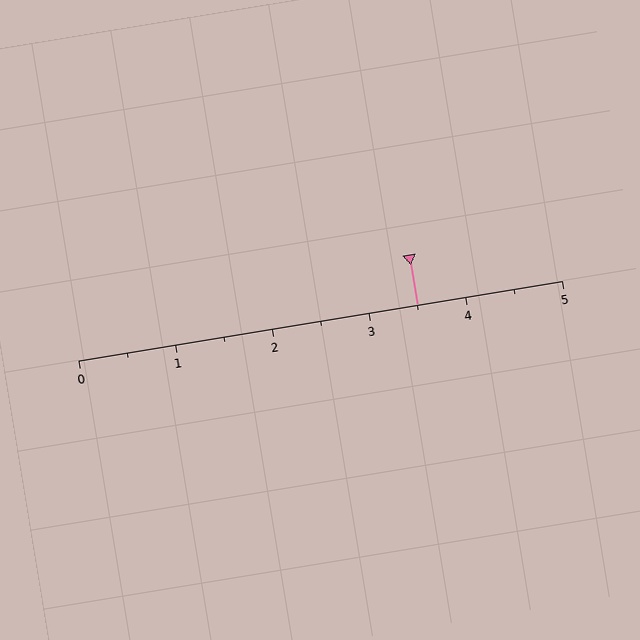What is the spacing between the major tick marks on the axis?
The major ticks are spaced 1 apart.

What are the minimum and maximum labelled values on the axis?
The axis runs from 0 to 5.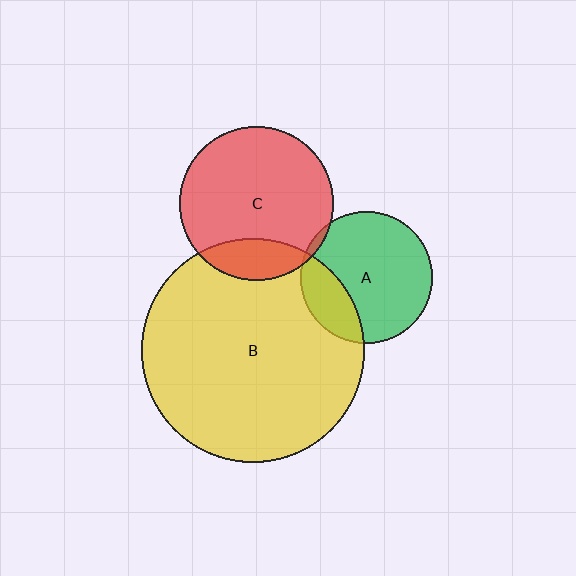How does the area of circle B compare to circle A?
Approximately 2.9 times.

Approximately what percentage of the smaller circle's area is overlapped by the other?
Approximately 25%.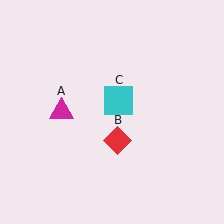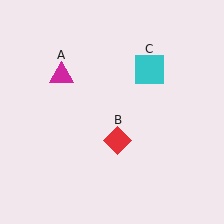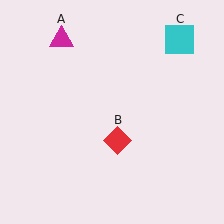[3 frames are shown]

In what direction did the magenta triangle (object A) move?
The magenta triangle (object A) moved up.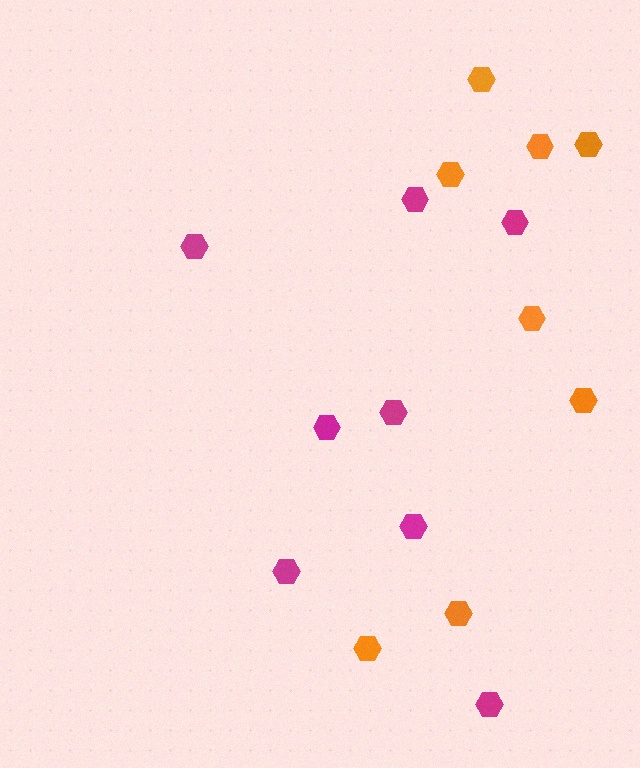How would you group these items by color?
There are 2 groups: one group of orange hexagons (8) and one group of magenta hexagons (8).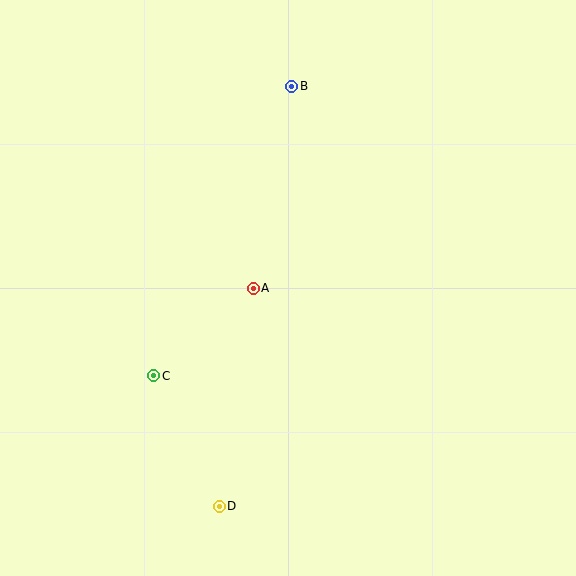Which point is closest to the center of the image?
Point A at (253, 288) is closest to the center.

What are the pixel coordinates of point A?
Point A is at (253, 288).